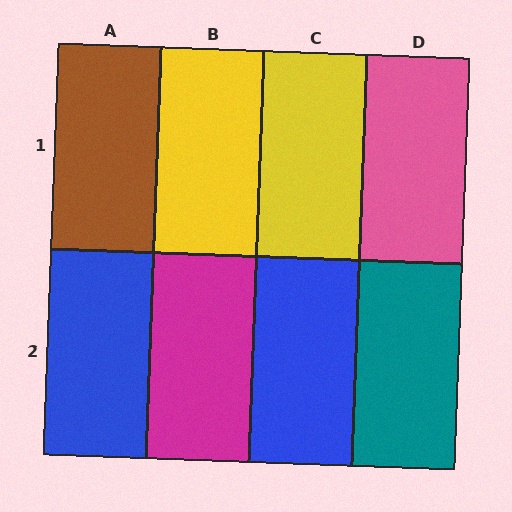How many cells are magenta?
1 cell is magenta.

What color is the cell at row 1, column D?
Pink.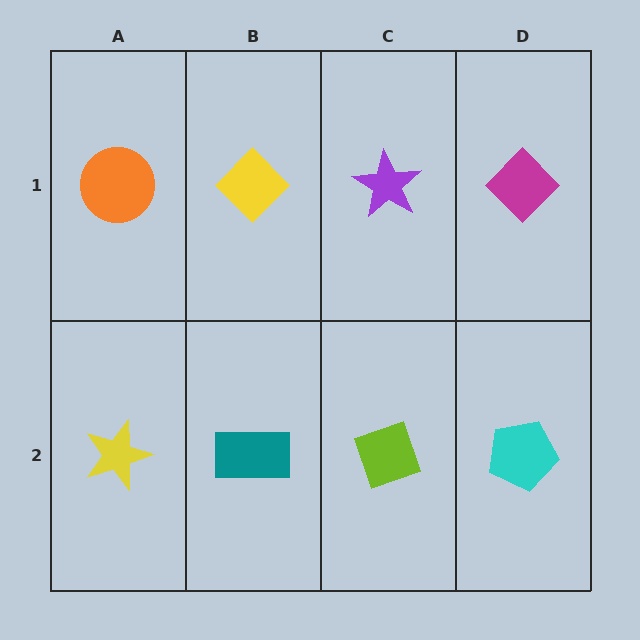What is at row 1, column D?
A magenta diamond.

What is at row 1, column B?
A yellow diamond.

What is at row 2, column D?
A cyan pentagon.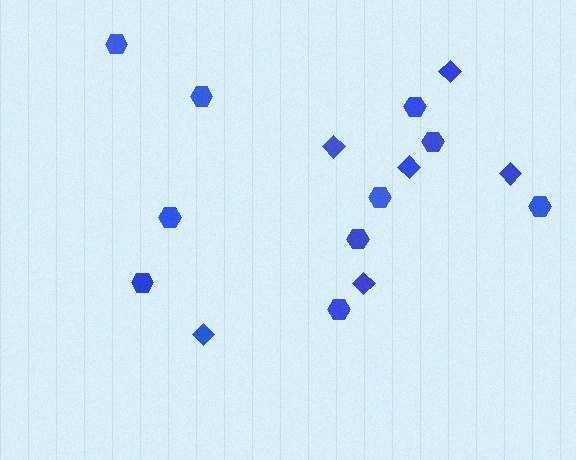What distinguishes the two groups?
There are 2 groups: one group of hexagons (10) and one group of diamonds (6).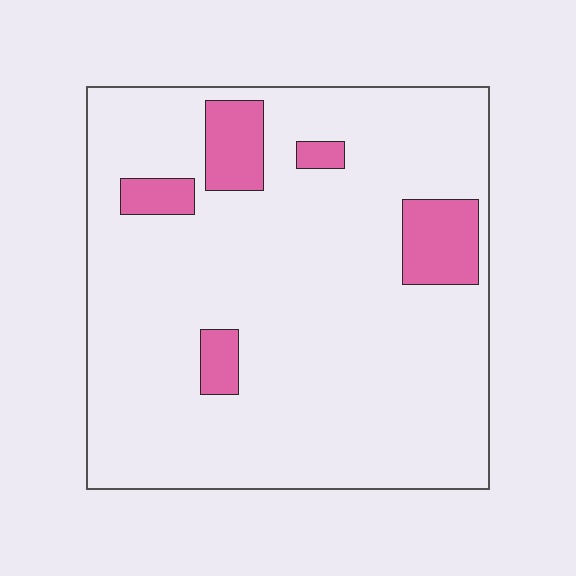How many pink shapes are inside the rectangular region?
5.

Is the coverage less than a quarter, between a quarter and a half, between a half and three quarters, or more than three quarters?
Less than a quarter.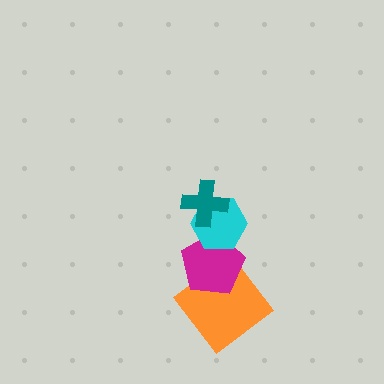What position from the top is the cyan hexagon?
The cyan hexagon is 2nd from the top.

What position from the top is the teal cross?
The teal cross is 1st from the top.